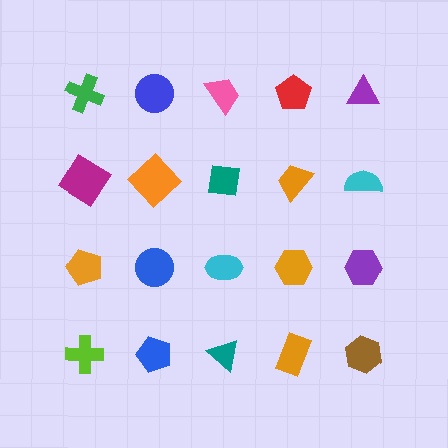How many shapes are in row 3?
5 shapes.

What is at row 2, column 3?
A teal square.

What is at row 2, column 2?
An orange diamond.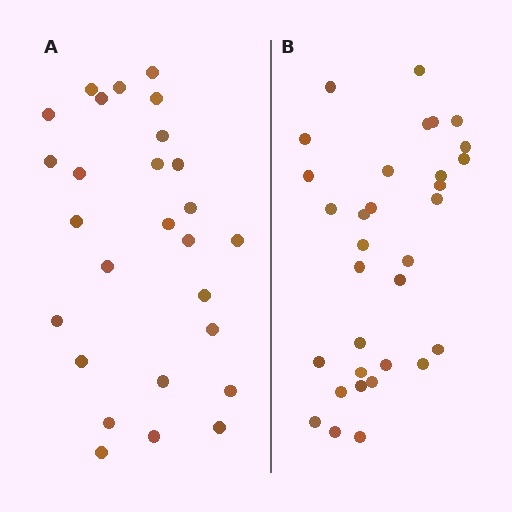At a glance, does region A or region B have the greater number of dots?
Region B (the right region) has more dots.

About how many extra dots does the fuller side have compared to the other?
Region B has about 5 more dots than region A.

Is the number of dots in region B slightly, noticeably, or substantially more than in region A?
Region B has only slightly more — the two regions are fairly close. The ratio is roughly 1.2 to 1.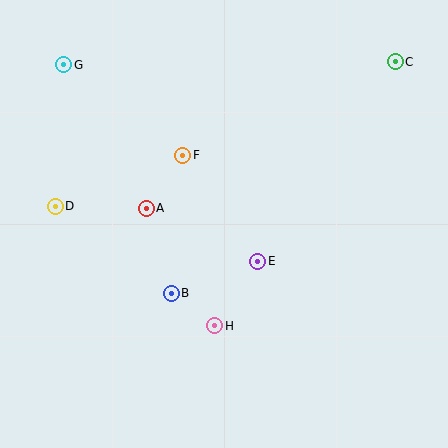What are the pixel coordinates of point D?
Point D is at (55, 206).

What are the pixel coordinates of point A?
Point A is at (146, 208).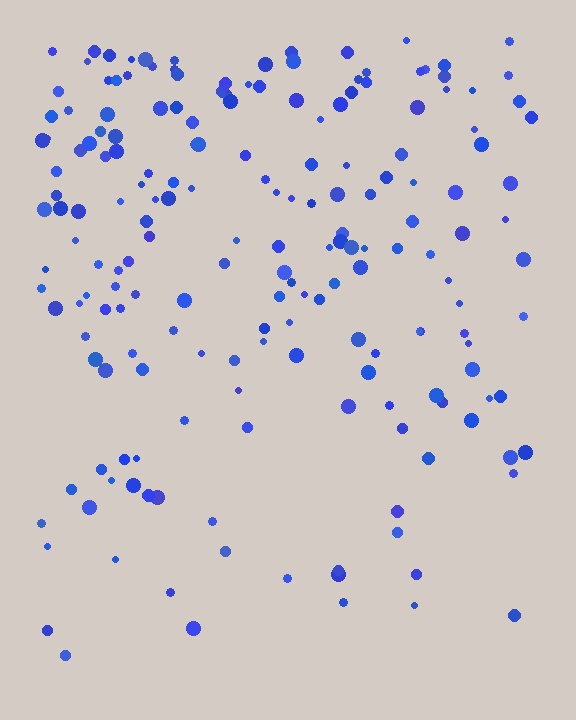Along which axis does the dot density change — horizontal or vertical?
Vertical.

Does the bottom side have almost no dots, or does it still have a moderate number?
Still a moderate number, just noticeably fewer than the top.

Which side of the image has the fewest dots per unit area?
The bottom.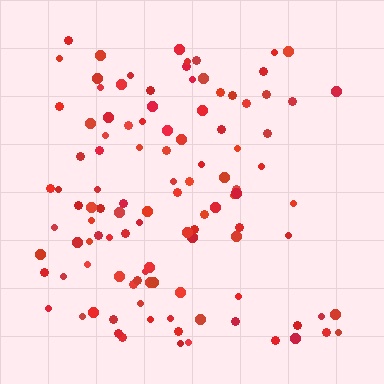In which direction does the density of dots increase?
From right to left, with the left side densest.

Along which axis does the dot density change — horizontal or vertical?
Horizontal.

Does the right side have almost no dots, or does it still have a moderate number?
Still a moderate number, just noticeably fewer than the left.